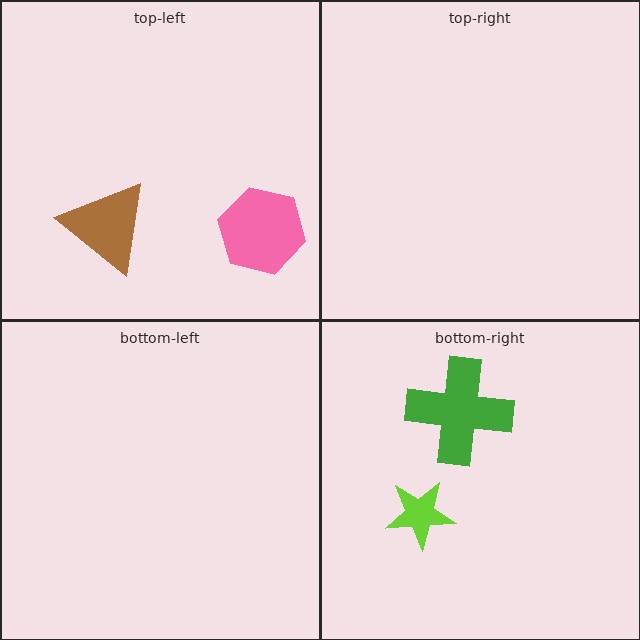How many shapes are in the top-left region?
2.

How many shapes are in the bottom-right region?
2.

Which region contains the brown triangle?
The top-left region.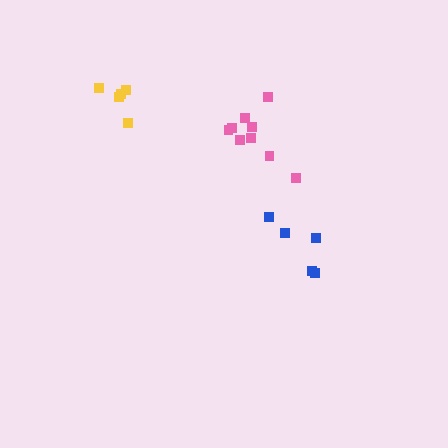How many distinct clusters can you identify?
There are 3 distinct clusters.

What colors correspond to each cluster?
The clusters are colored: yellow, blue, pink.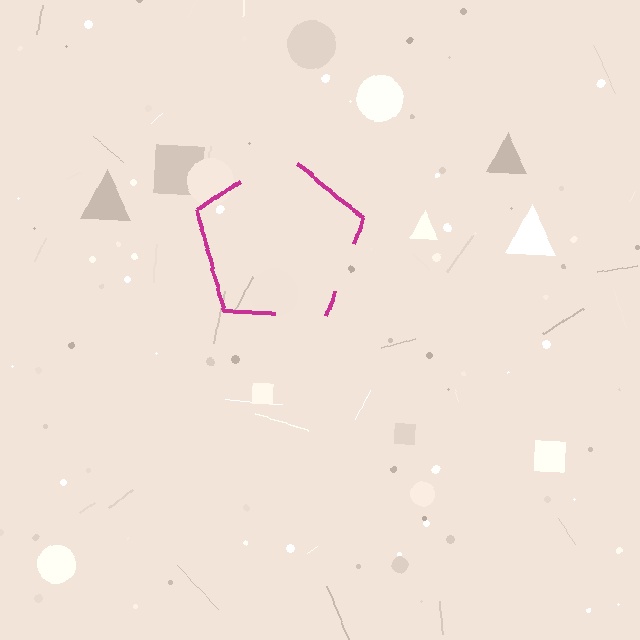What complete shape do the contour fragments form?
The contour fragments form a pentagon.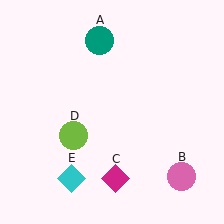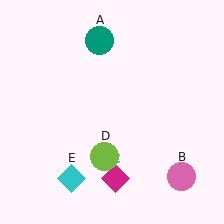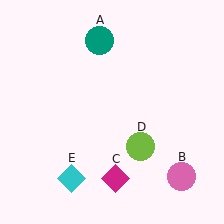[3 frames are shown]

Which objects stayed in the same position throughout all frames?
Teal circle (object A) and pink circle (object B) and magenta diamond (object C) and cyan diamond (object E) remained stationary.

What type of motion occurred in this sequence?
The lime circle (object D) rotated counterclockwise around the center of the scene.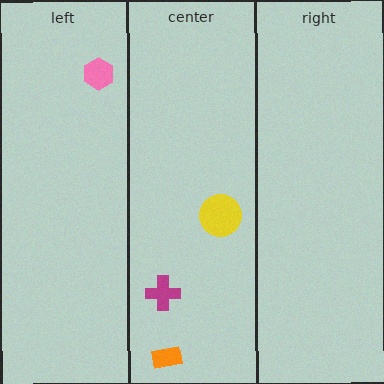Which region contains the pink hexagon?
The left region.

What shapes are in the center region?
The yellow circle, the orange rectangle, the magenta cross.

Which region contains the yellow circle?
The center region.